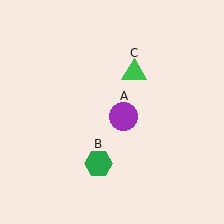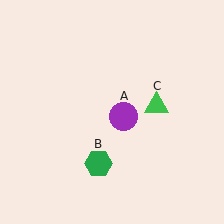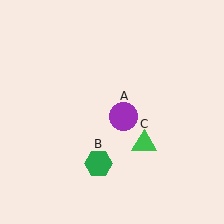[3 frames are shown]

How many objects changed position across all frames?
1 object changed position: green triangle (object C).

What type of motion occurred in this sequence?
The green triangle (object C) rotated clockwise around the center of the scene.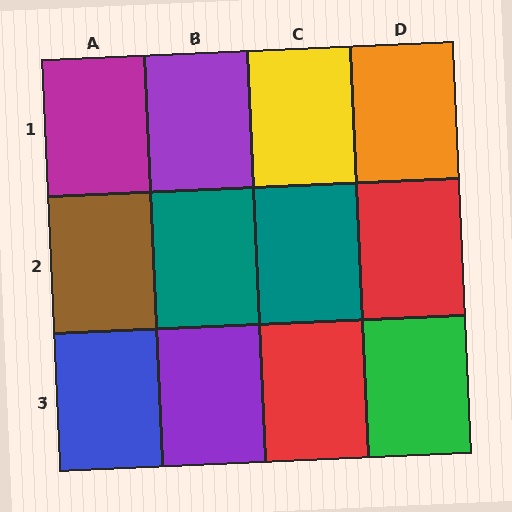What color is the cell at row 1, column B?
Purple.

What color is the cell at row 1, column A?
Magenta.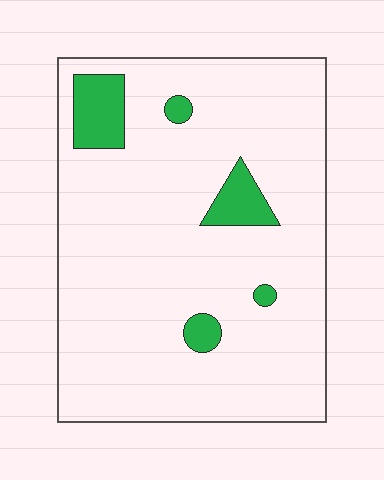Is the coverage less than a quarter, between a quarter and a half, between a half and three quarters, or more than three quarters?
Less than a quarter.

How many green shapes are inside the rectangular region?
5.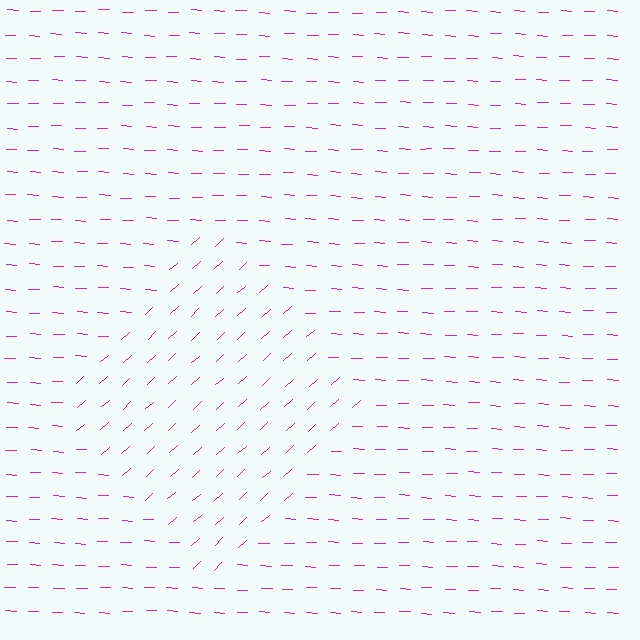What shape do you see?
I see a diamond.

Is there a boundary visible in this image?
Yes, there is a texture boundary formed by a change in line orientation.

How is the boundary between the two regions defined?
The boundary is defined purely by a change in line orientation (approximately 45 degrees difference). All lines are the same color and thickness.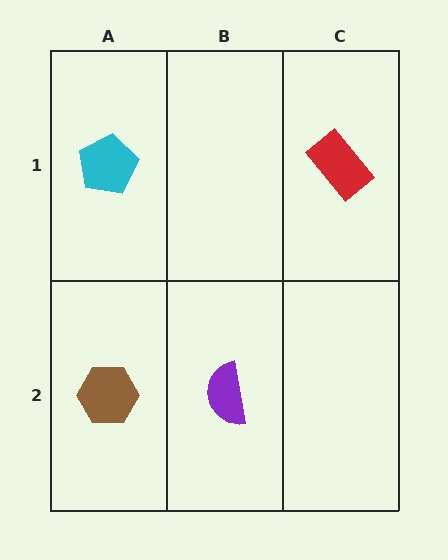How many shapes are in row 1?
2 shapes.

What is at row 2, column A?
A brown hexagon.